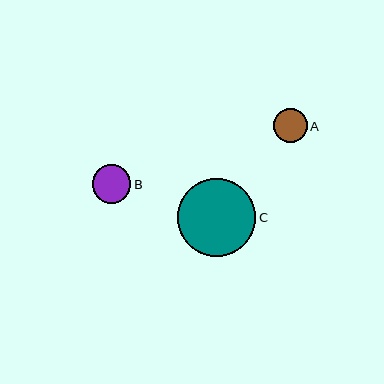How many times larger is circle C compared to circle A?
Circle C is approximately 2.3 times the size of circle A.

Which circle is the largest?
Circle C is the largest with a size of approximately 78 pixels.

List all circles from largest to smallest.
From largest to smallest: C, B, A.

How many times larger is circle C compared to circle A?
Circle C is approximately 2.3 times the size of circle A.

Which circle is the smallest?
Circle A is the smallest with a size of approximately 34 pixels.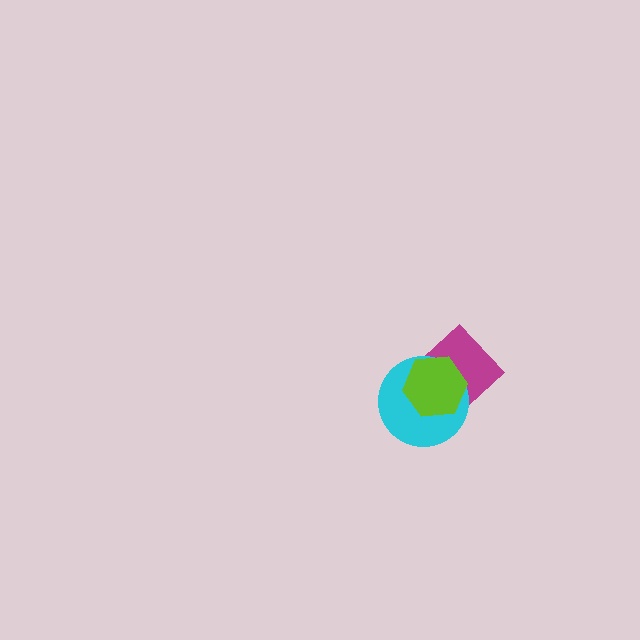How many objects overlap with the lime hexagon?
2 objects overlap with the lime hexagon.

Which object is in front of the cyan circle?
The lime hexagon is in front of the cyan circle.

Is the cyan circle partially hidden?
Yes, it is partially covered by another shape.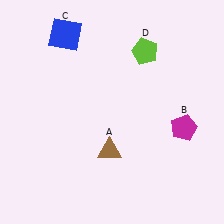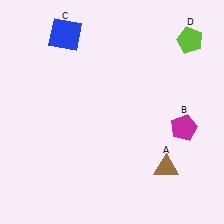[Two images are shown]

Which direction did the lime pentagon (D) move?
The lime pentagon (D) moved right.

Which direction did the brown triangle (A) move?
The brown triangle (A) moved right.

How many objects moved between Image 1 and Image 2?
2 objects moved between the two images.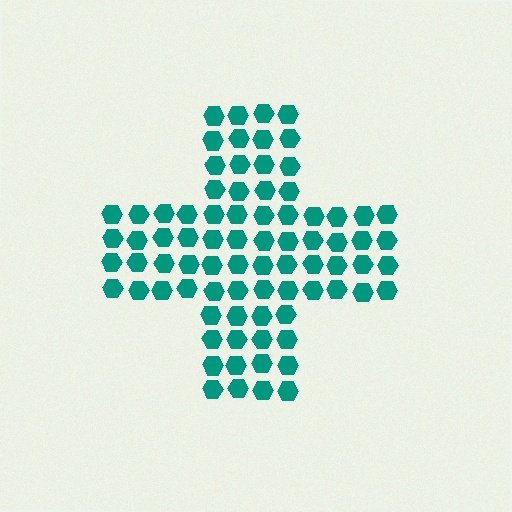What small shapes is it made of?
It is made of small hexagons.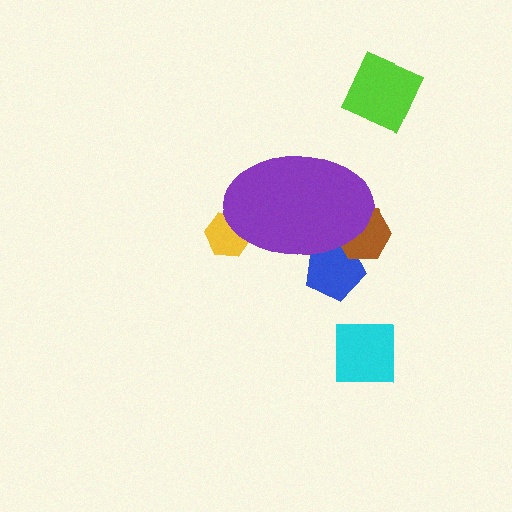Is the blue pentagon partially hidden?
Yes, the blue pentagon is partially hidden behind the purple ellipse.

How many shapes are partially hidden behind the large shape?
3 shapes are partially hidden.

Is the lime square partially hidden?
No, the lime square is fully visible.